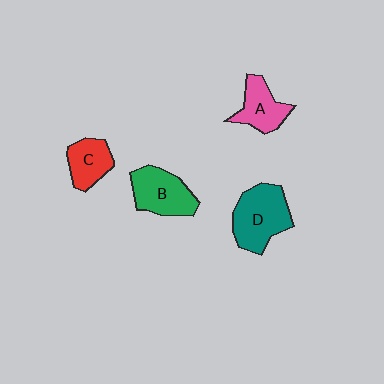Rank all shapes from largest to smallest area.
From largest to smallest: D (teal), B (green), A (pink), C (red).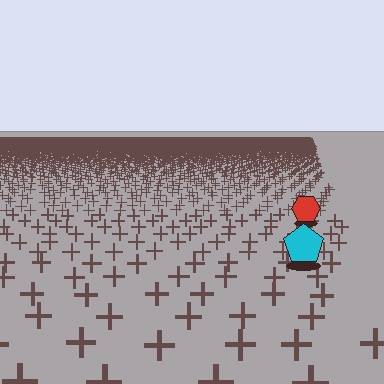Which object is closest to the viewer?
The cyan pentagon is closest. The texture marks near it are larger and more spread out.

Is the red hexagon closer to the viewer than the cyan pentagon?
No. The cyan pentagon is closer — you can tell from the texture gradient: the ground texture is coarser near it.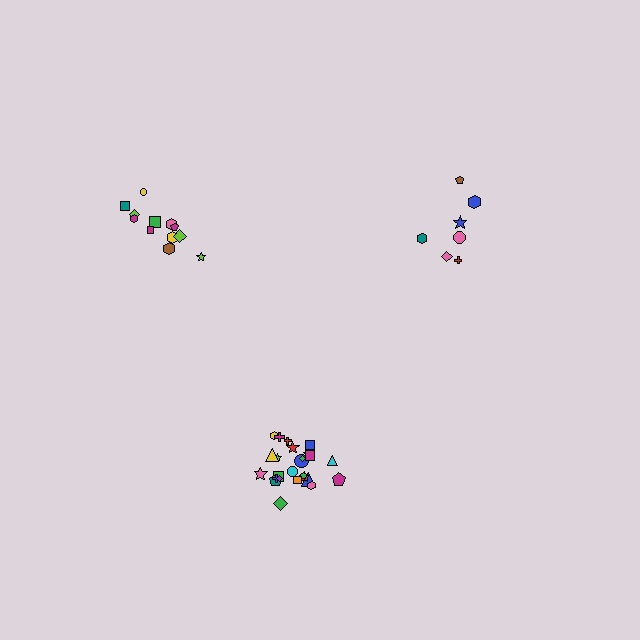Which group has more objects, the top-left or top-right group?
The top-left group.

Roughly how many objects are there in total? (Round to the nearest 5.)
Roughly 45 objects in total.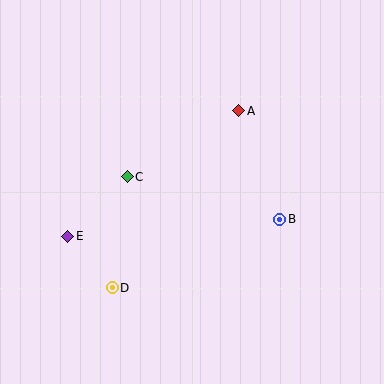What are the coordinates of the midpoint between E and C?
The midpoint between E and C is at (97, 206).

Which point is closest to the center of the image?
Point C at (127, 177) is closest to the center.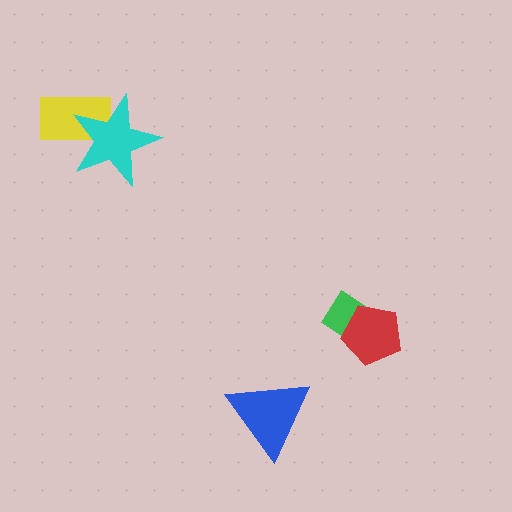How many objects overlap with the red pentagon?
1 object overlaps with the red pentagon.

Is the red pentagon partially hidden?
No, no other shape covers it.